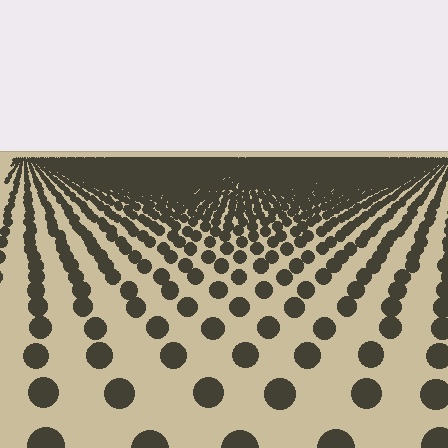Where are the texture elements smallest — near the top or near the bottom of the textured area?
Near the top.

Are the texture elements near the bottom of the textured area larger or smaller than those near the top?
Larger. Near the bottom, elements are closer to the viewer and appear at a bigger on-screen size.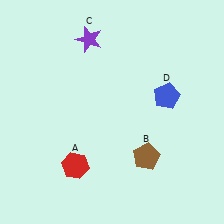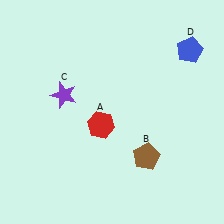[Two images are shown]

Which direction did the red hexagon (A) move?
The red hexagon (A) moved up.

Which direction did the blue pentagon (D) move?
The blue pentagon (D) moved up.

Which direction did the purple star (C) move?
The purple star (C) moved down.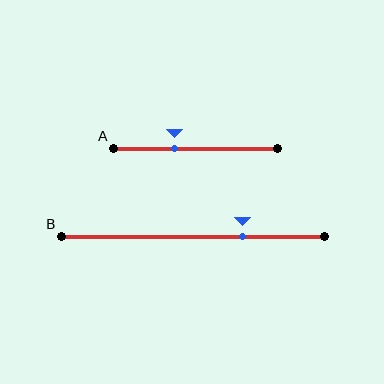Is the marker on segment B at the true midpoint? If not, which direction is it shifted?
No, the marker on segment B is shifted to the right by about 19% of the segment length.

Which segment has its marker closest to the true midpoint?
Segment A has its marker closest to the true midpoint.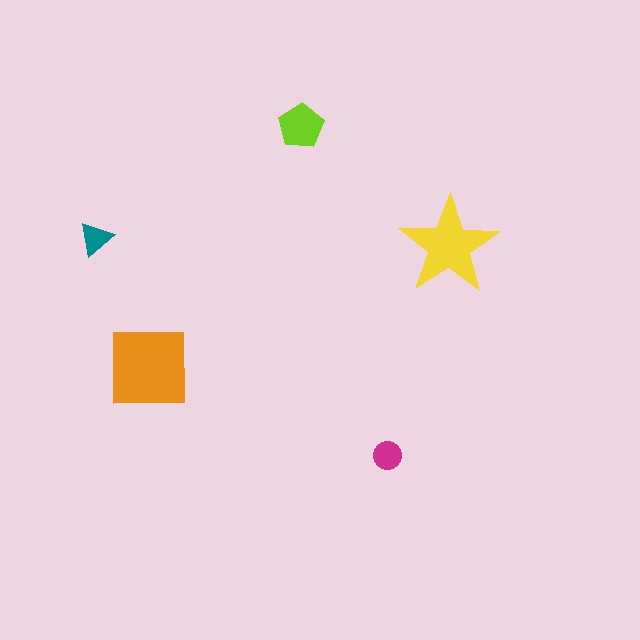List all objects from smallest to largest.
The teal triangle, the magenta circle, the lime pentagon, the yellow star, the orange square.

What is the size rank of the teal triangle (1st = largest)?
5th.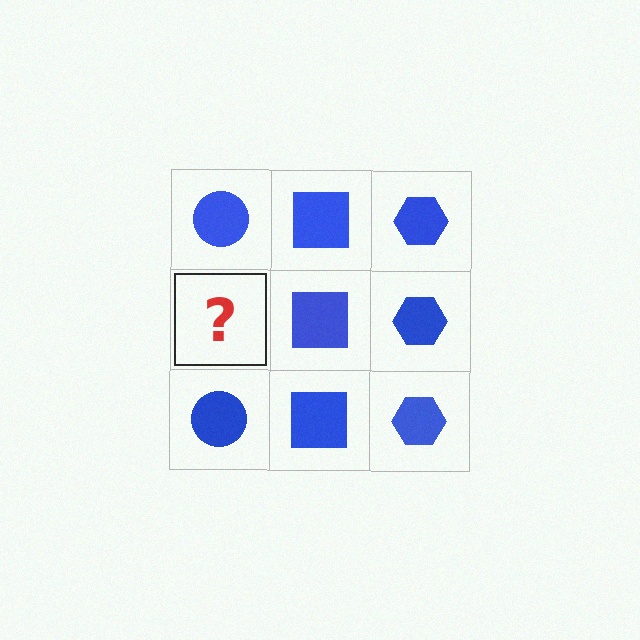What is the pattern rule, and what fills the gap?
The rule is that each column has a consistent shape. The gap should be filled with a blue circle.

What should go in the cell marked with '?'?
The missing cell should contain a blue circle.